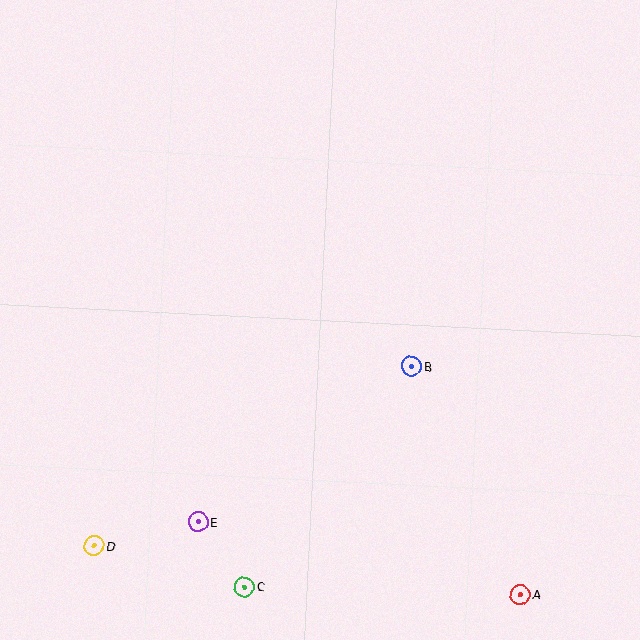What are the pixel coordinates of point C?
Point C is at (244, 587).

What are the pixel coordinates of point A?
Point A is at (520, 595).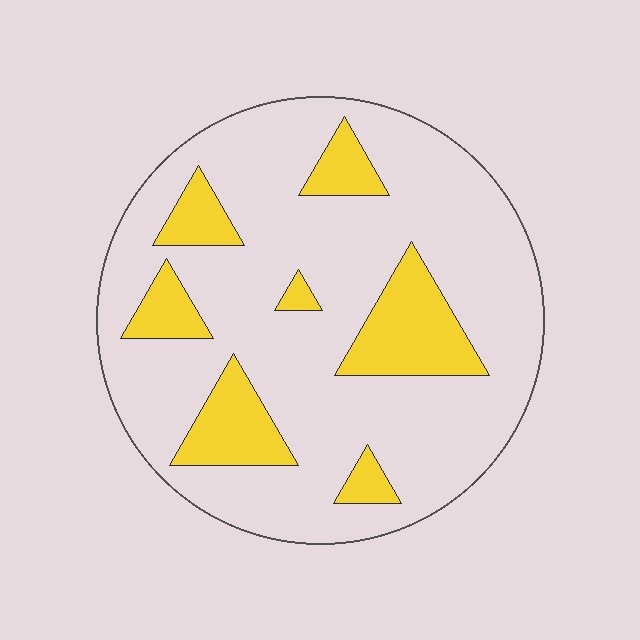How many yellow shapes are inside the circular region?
7.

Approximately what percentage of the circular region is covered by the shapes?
Approximately 20%.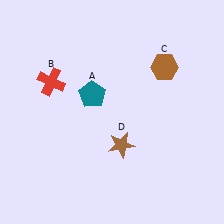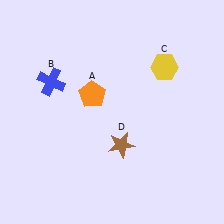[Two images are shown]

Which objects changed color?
A changed from teal to orange. B changed from red to blue. C changed from brown to yellow.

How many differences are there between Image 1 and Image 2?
There are 3 differences between the two images.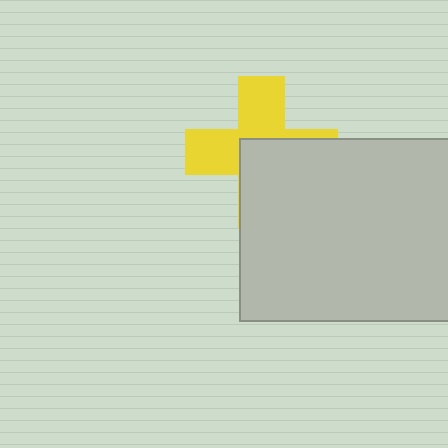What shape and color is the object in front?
The object in front is a light gray rectangle.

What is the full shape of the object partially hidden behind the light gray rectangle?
The partially hidden object is a yellow cross.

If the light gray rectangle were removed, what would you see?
You would see the complete yellow cross.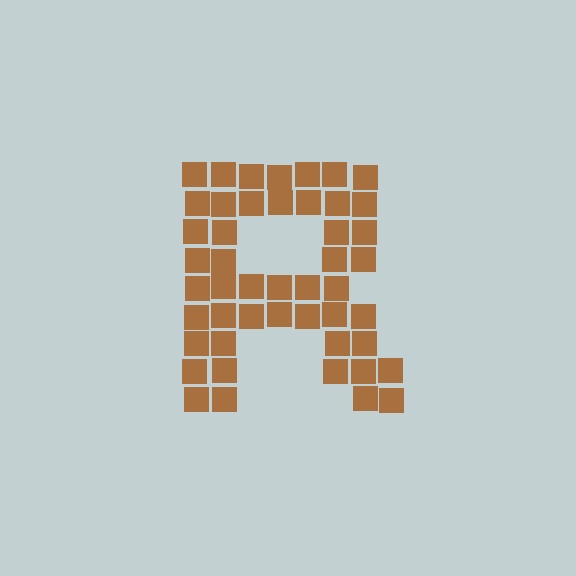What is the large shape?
The large shape is the letter R.